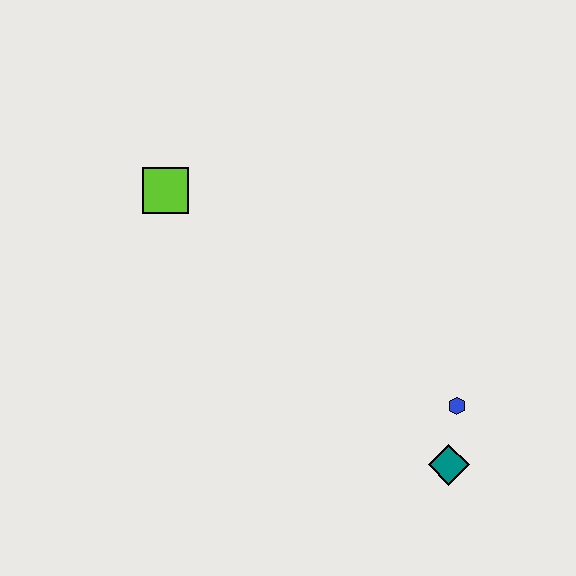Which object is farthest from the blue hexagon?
The lime square is farthest from the blue hexagon.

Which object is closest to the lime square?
The blue hexagon is closest to the lime square.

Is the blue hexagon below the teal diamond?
No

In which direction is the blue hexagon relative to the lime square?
The blue hexagon is to the right of the lime square.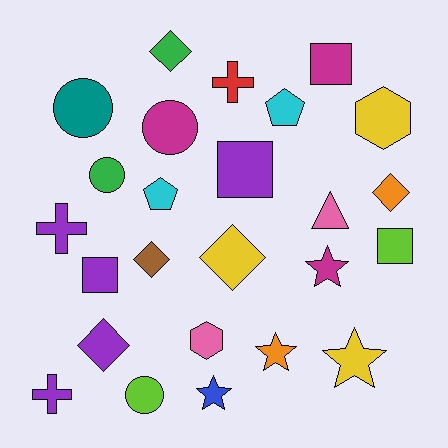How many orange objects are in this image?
There are 2 orange objects.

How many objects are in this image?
There are 25 objects.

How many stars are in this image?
There are 4 stars.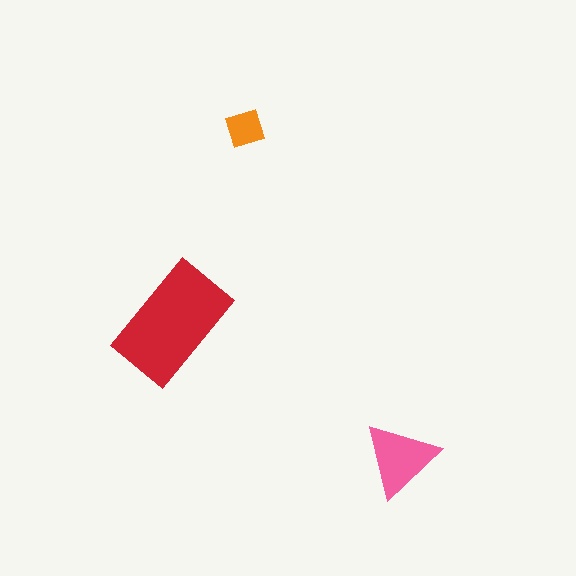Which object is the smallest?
The orange square.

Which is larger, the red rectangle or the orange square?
The red rectangle.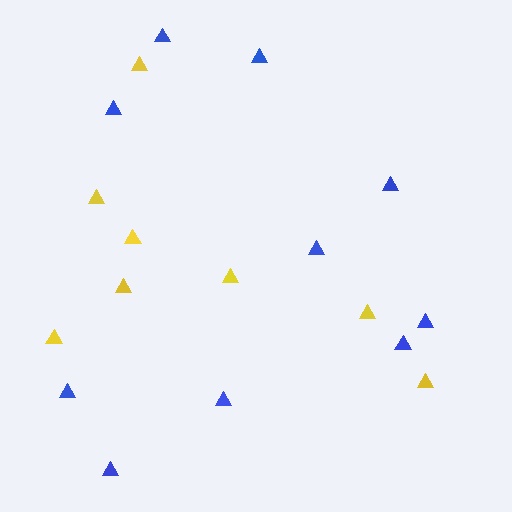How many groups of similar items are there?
There are 2 groups: one group of blue triangles (10) and one group of yellow triangles (8).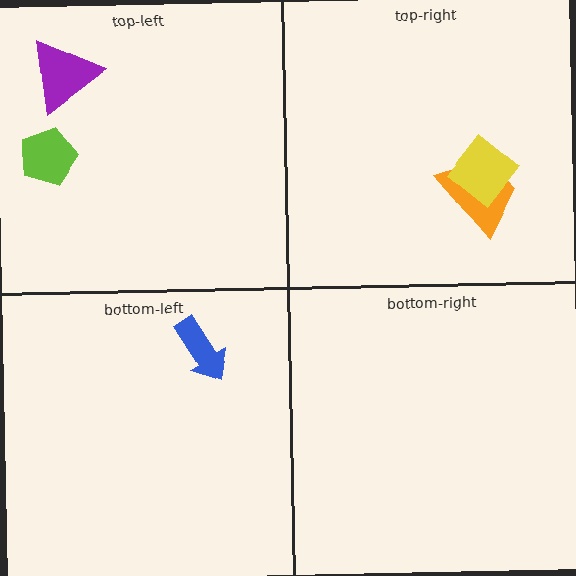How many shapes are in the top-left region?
2.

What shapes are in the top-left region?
The purple triangle, the lime pentagon.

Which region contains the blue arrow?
The bottom-left region.